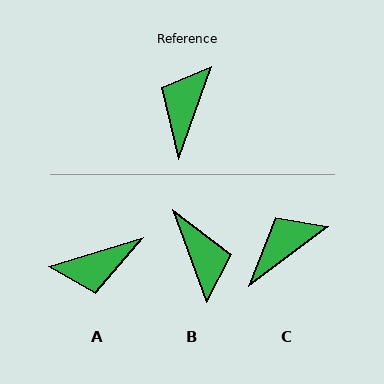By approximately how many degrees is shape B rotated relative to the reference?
Approximately 140 degrees clockwise.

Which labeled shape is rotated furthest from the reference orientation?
B, about 140 degrees away.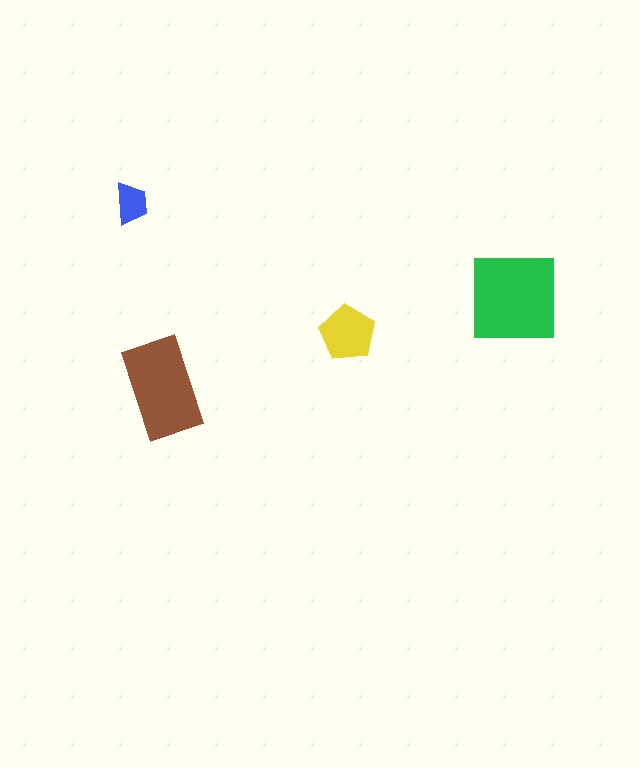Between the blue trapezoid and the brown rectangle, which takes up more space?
The brown rectangle.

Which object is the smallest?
The blue trapezoid.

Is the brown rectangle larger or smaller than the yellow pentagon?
Larger.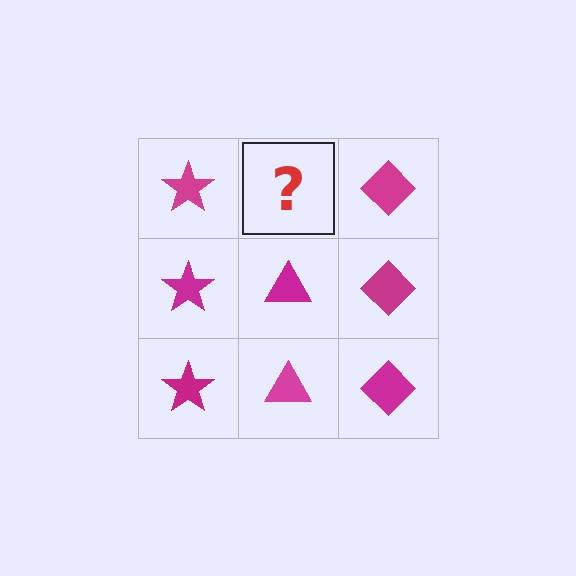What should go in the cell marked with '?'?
The missing cell should contain a magenta triangle.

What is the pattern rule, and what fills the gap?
The rule is that each column has a consistent shape. The gap should be filled with a magenta triangle.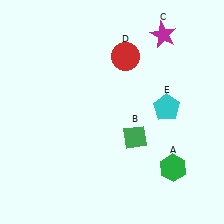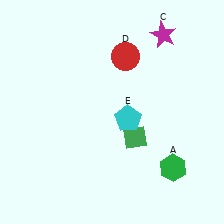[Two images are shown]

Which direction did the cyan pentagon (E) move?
The cyan pentagon (E) moved left.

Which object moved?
The cyan pentagon (E) moved left.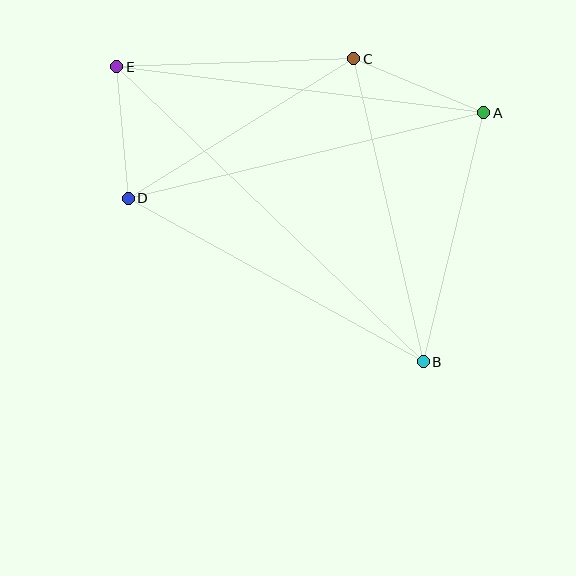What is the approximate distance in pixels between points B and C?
The distance between B and C is approximately 311 pixels.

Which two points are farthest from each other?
Points B and E are farthest from each other.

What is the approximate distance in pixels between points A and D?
The distance between A and D is approximately 366 pixels.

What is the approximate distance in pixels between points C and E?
The distance between C and E is approximately 237 pixels.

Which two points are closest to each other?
Points D and E are closest to each other.